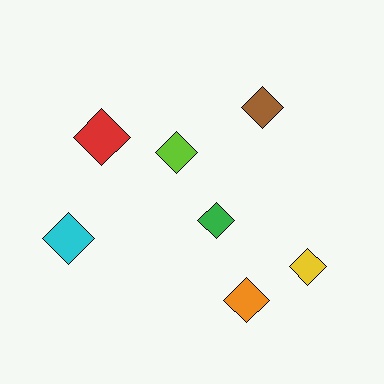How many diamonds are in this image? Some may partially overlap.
There are 7 diamonds.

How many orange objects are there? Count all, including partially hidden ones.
There is 1 orange object.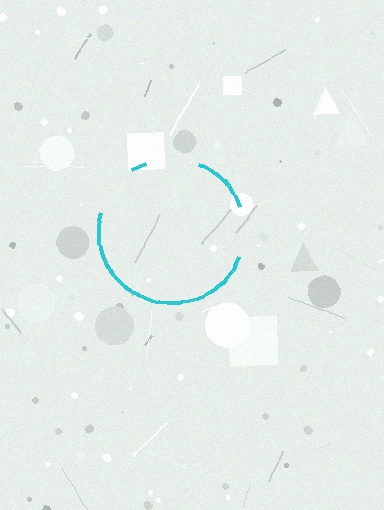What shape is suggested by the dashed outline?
The dashed outline suggests a circle.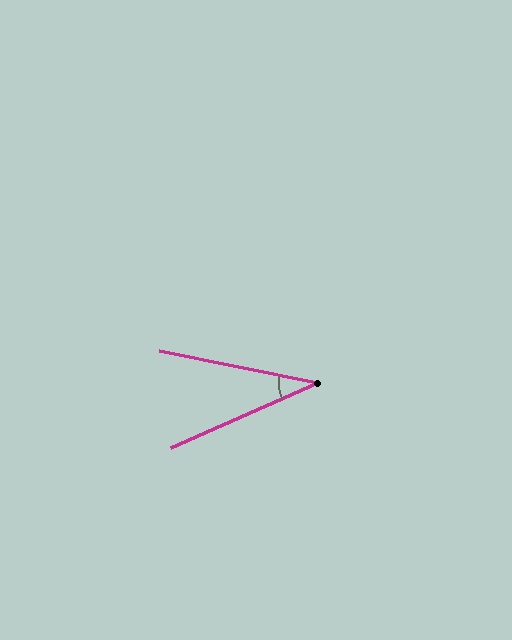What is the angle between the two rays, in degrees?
Approximately 35 degrees.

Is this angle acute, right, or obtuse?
It is acute.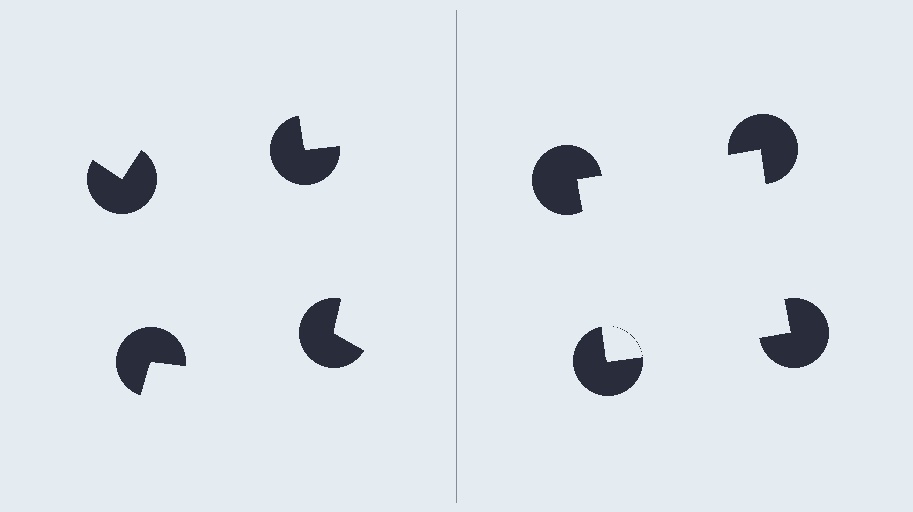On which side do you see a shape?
An illusory square appears on the right side. On the left side the wedge cuts are rotated, so no coherent shape forms.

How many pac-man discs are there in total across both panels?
8 — 4 on each side.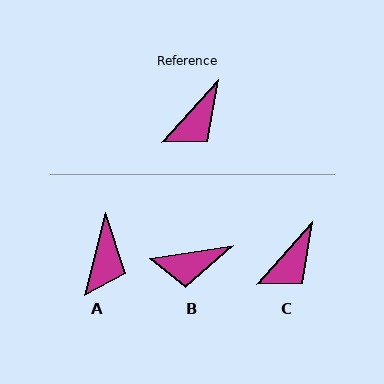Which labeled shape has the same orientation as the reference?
C.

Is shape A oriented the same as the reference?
No, it is off by about 28 degrees.